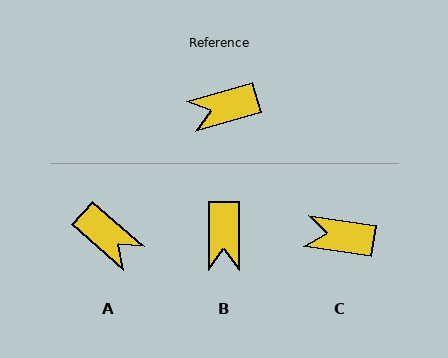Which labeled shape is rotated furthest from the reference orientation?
A, about 123 degrees away.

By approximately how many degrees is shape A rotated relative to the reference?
Approximately 123 degrees counter-clockwise.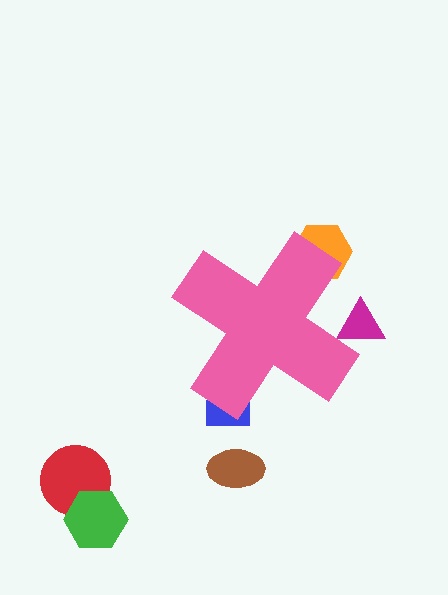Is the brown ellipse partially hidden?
No, the brown ellipse is fully visible.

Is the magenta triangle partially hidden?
Yes, the magenta triangle is partially hidden behind the pink cross.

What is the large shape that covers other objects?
A pink cross.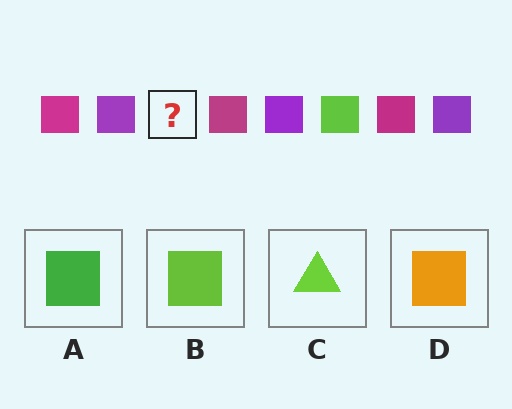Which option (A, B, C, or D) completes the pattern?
B.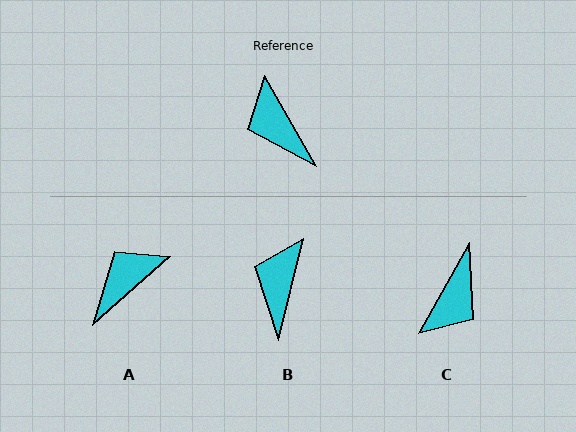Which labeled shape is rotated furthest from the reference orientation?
C, about 121 degrees away.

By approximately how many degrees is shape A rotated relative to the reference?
Approximately 78 degrees clockwise.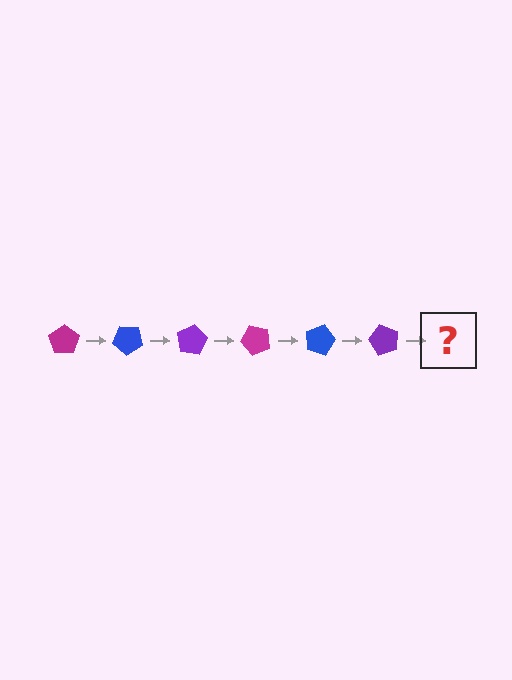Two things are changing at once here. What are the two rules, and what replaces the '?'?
The two rules are that it rotates 40 degrees each step and the color cycles through magenta, blue, and purple. The '?' should be a magenta pentagon, rotated 240 degrees from the start.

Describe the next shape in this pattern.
It should be a magenta pentagon, rotated 240 degrees from the start.